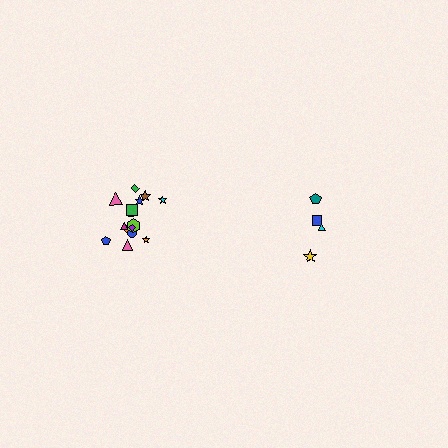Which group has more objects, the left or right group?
The left group.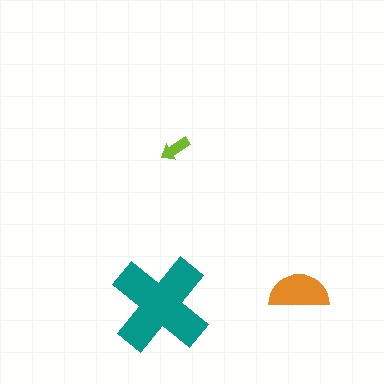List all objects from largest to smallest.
The teal cross, the orange semicircle, the lime arrow.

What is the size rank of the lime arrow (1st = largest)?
3rd.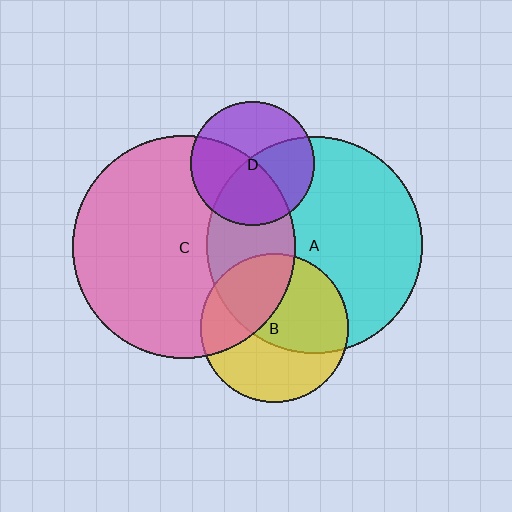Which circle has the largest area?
Circle C (pink).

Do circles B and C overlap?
Yes.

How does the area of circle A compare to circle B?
Approximately 2.1 times.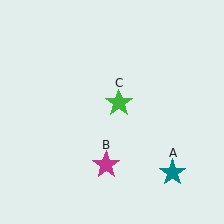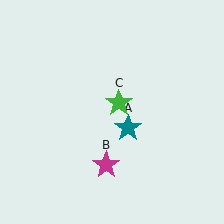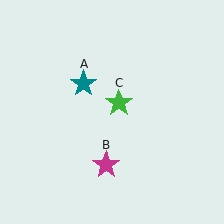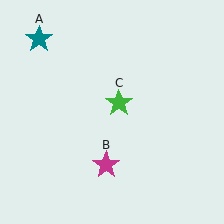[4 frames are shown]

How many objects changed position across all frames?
1 object changed position: teal star (object A).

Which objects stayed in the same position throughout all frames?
Magenta star (object B) and green star (object C) remained stationary.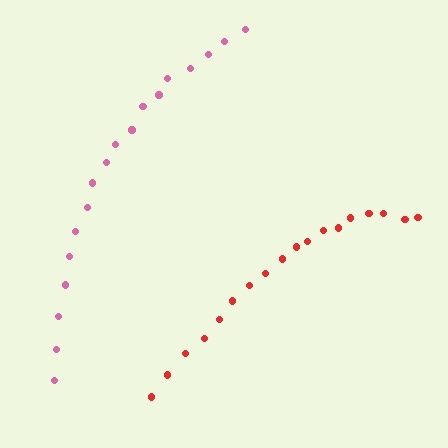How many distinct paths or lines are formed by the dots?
There are 2 distinct paths.